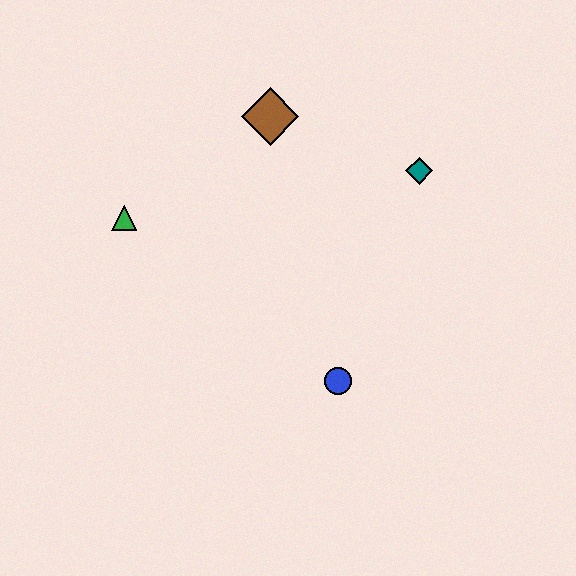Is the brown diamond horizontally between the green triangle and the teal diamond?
Yes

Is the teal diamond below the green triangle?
No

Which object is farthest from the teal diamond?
The green triangle is farthest from the teal diamond.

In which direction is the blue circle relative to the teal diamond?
The blue circle is below the teal diamond.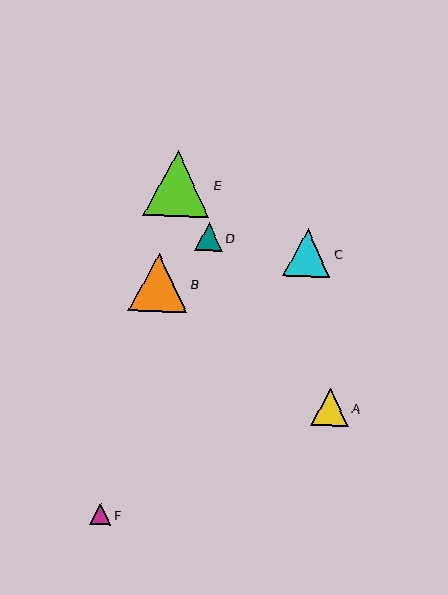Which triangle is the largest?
Triangle E is the largest with a size of approximately 66 pixels.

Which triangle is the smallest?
Triangle F is the smallest with a size of approximately 21 pixels.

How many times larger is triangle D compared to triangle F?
Triangle D is approximately 1.3 times the size of triangle F.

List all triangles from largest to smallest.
From largest to smallest: E, B, C, A, D, F.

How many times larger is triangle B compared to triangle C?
Triangle B is approximately 1.2 times the size of triangle C.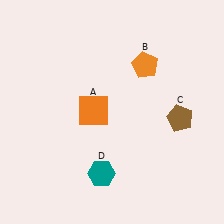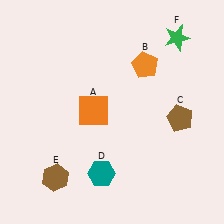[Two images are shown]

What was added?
A brown hexagon (E), a green star (F) were added in Image 2.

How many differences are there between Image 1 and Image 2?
There are 2 differences between the two images.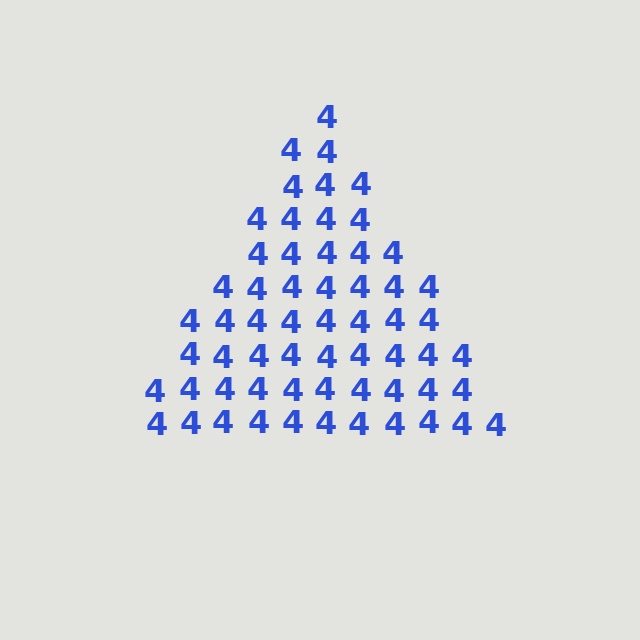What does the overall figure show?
The overall figure shows a triangle.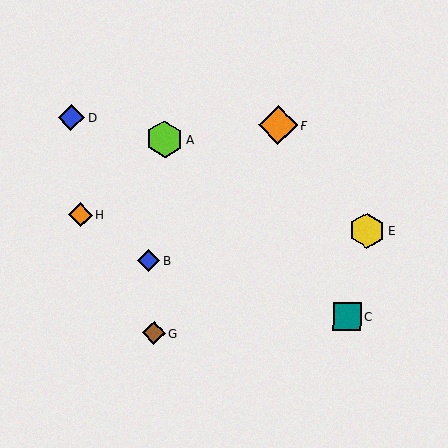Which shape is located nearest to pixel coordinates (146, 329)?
The brown diamond (labeled G) at (154, 333) is nearest to that location.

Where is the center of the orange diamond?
The center of the orange diamond is at (278, 125).